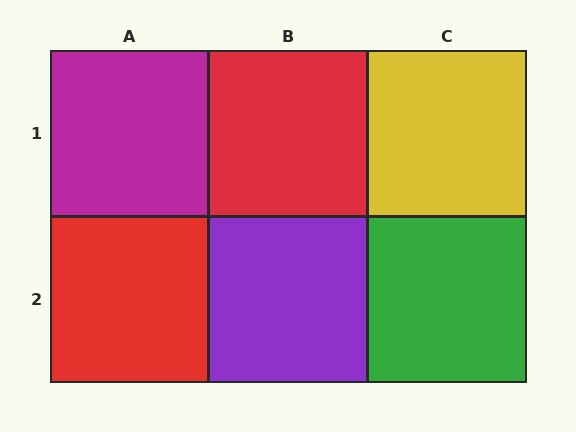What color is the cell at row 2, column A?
Red.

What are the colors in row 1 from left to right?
Magenta, red, yellow.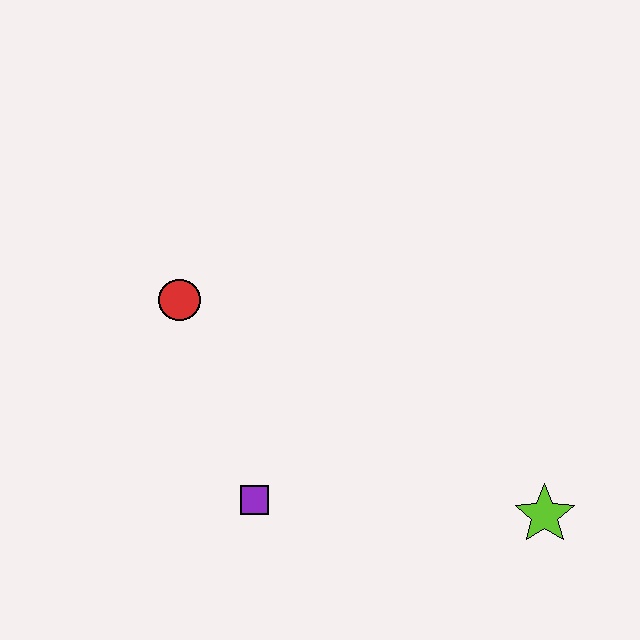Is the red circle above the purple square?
Yes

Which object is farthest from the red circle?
The lime star is farthest from the red circle.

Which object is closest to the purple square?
The red circle is closest to the purple square.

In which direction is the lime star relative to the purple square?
The lime star is to the right of the purple square.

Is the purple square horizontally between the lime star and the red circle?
Yes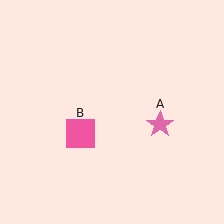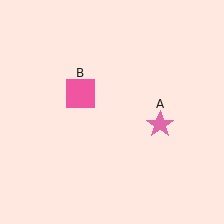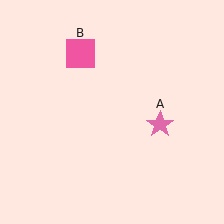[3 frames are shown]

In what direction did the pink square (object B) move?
The pink square (object B) moved up.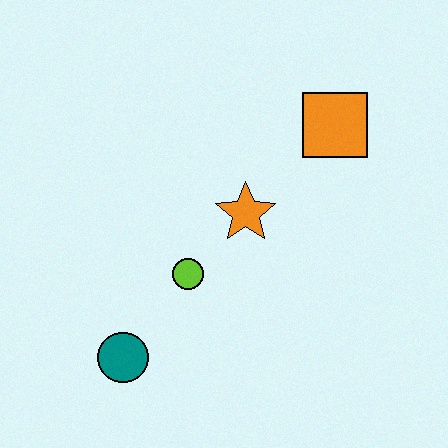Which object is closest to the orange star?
The lime circle is closest to the orange star.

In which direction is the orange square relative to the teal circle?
The orange square is above the teal circle.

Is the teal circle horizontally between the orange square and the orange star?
No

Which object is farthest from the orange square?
The teal circle is farthest from the orange square.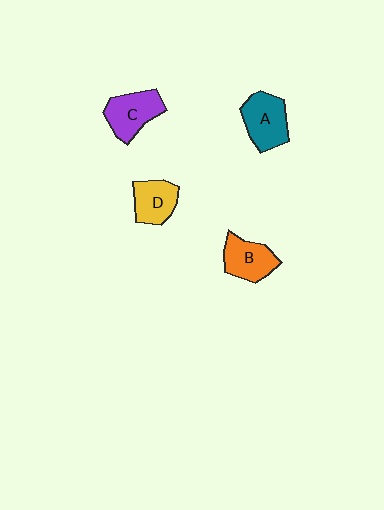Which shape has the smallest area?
Shape D (yellow).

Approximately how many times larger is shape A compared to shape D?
Approximately 1.2 times.